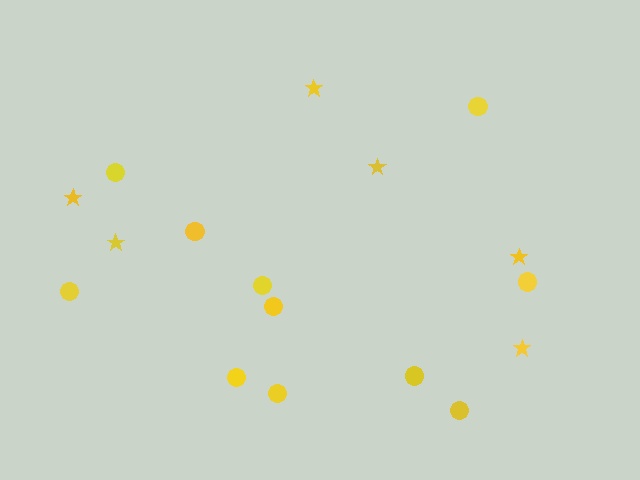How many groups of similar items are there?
There are 2 groups: one group of stars (6) and one group of circles (11).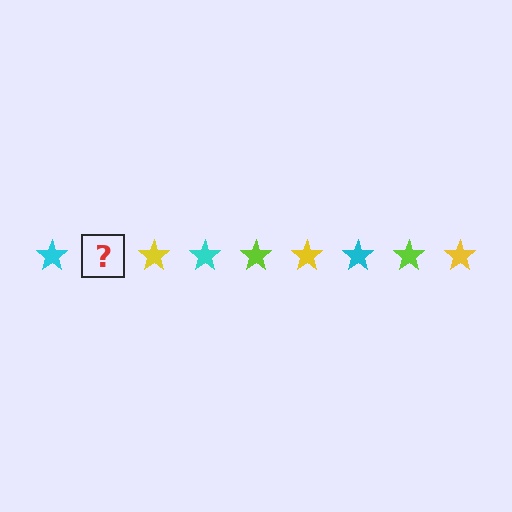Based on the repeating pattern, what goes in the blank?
The blank should be a lime star.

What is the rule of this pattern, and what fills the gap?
The rule is that the pattern cycles through cyan, lime, yellow stars. The gap should be filled with a lime star.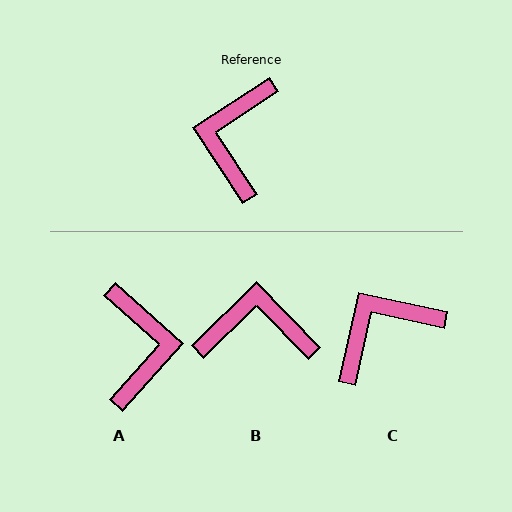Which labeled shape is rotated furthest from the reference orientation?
A, about 165 degrees away.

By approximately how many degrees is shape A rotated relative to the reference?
Approximately 165 degrees clockwise.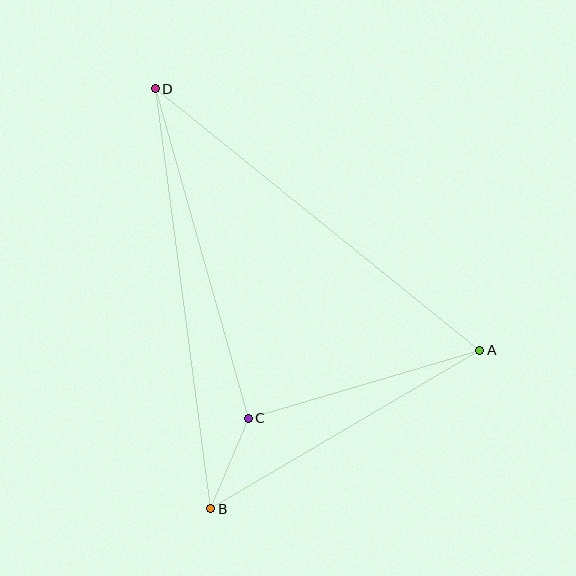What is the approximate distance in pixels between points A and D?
The distance between A and D is approximately 416 pixels.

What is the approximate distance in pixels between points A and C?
The distance between A and C is approximately 241 pixels.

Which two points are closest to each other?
Points B and C are closest to each other.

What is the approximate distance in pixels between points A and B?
The distance between A and B is approximately 312 pixels.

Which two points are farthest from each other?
Points B and D are farthest from each other.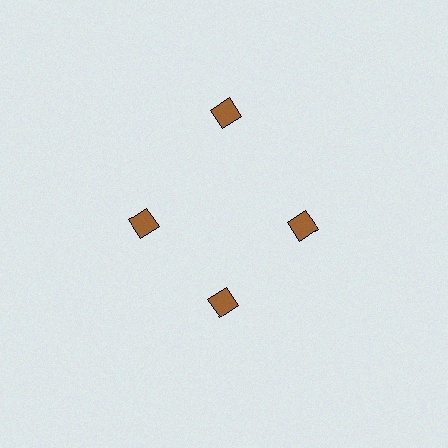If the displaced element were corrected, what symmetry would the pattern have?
It would have 4-fold rotational symmetry — the pattern would map onto itself every 90 degrees.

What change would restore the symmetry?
The symmetry would be restored by moving it inward, back onto the ring so that all 4 diamonds sit at equal angles and equal distance from the center.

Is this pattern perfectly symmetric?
No. The 4 brown diamonds are arranged in a ring, but one element near the 12 o'clock position is pushed outward from the center, breaking the 4-fold rotational symmetry.